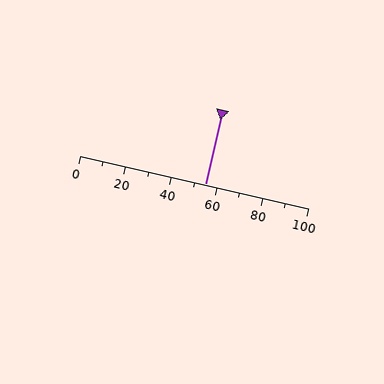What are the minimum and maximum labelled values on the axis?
The axis runs from 0 to 100.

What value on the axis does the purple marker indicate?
The marker indicates approximately 55.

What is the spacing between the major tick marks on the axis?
The major ticks are spaced 20 apart.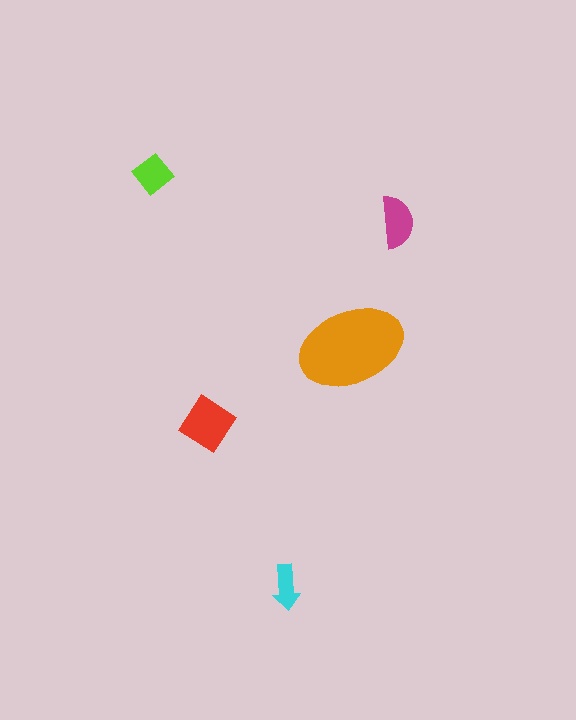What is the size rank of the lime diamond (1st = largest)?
4th.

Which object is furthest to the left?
The lime diamond is leftmost.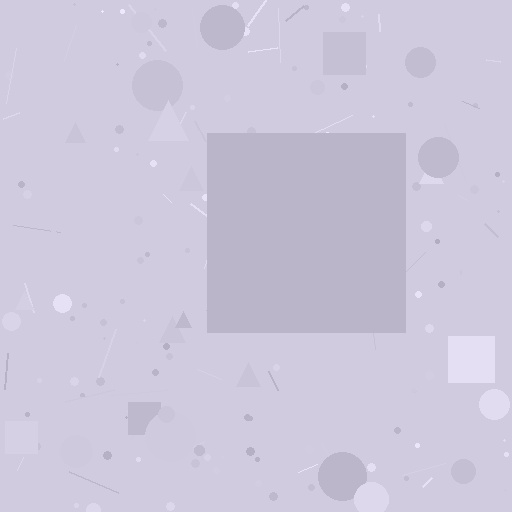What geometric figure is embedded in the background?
A square is embedded in the background.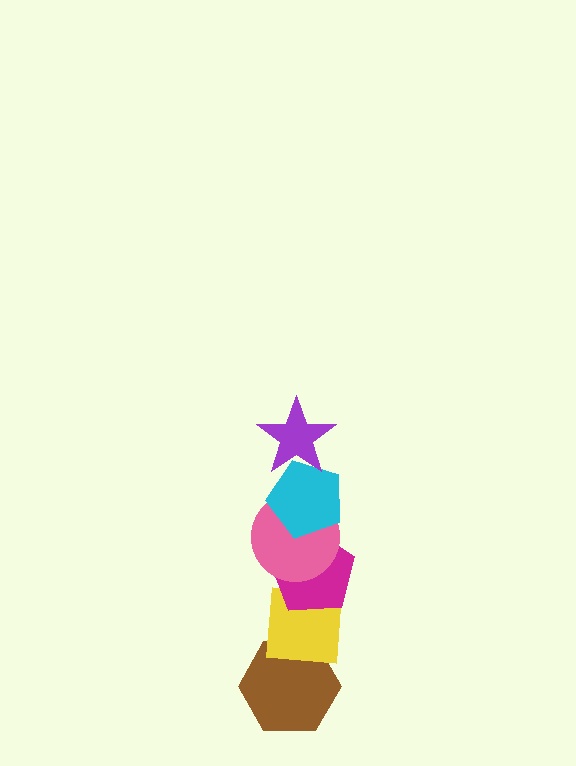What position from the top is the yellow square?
The yellow square is 5th from the top.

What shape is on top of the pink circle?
The cyan pentagon is on top of the pink circle.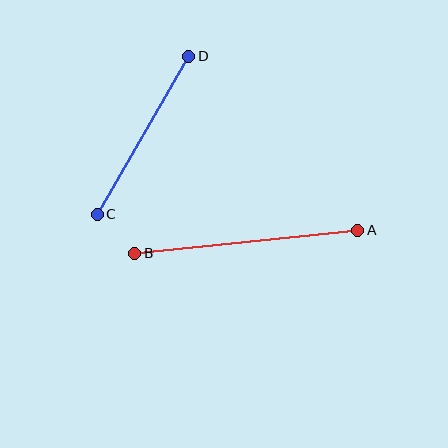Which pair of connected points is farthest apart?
Points A and B are farthest apart.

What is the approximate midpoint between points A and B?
The midpoint is at approximately (246, 242) pixels.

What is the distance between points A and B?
The distance is approximately 224 pixels.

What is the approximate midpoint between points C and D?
The midpoint is at approximately (143, 135) pixels.